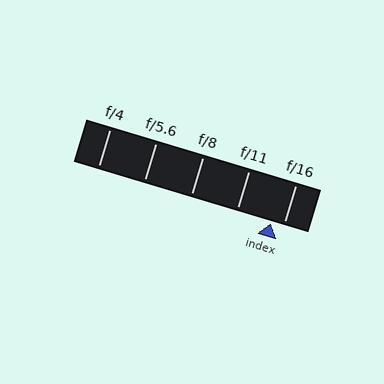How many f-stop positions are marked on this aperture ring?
There are 5 f-stop positions marked.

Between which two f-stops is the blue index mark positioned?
The index mark is between f/11 and f/16.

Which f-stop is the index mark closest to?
The index mark is closest to f/16.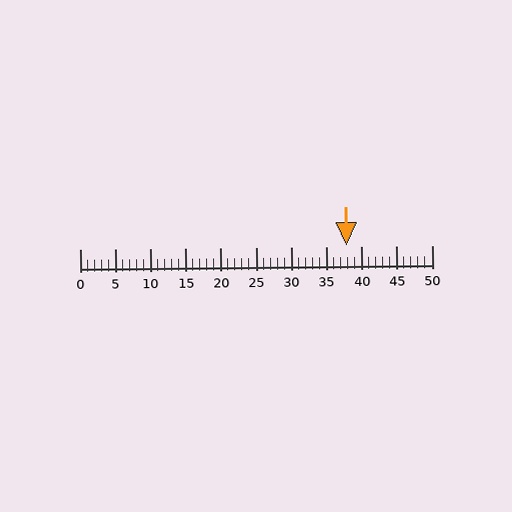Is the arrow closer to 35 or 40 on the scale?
The arrow is closer to 40.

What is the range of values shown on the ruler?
The ruler shows values from 0 to 50.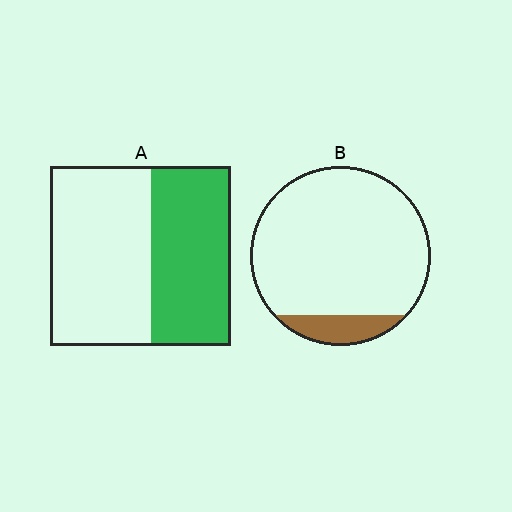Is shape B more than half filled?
No.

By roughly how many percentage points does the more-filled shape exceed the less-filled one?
By roughly 35 percentage points (A over B).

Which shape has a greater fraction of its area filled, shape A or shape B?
Shape A.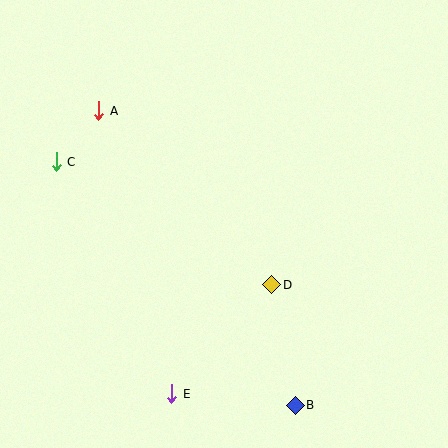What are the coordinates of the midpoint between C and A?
The midpoint between C and A is at (77, 136).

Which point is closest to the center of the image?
Point D at (272, 285) is closest to the center.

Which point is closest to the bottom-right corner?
Point B is closest to the bottom-right corner.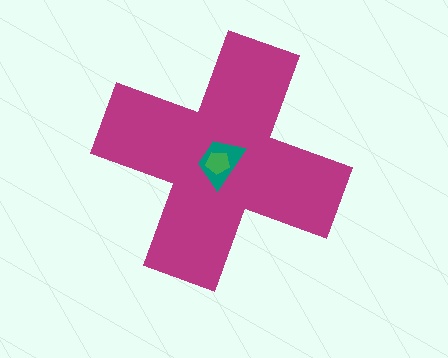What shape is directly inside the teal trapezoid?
The green pentagon.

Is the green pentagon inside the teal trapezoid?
Yes.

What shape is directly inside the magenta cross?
The teal trapezoid.